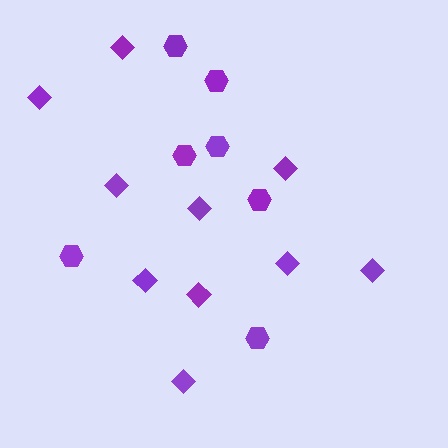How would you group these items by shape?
There are 2 groups: one group of hexagons (7) and one group of diamonds (10).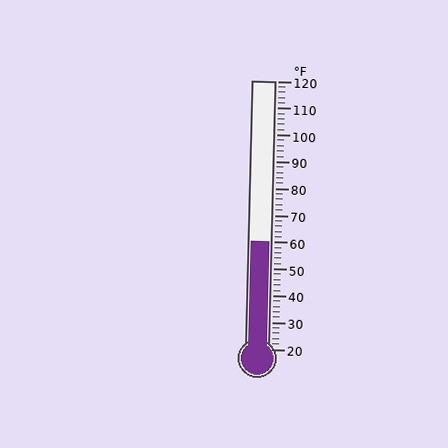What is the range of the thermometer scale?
The thermometer scale ranges from 20°F to 120°F.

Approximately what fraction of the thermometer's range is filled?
The thermometer is filled to approximately 40% of its range.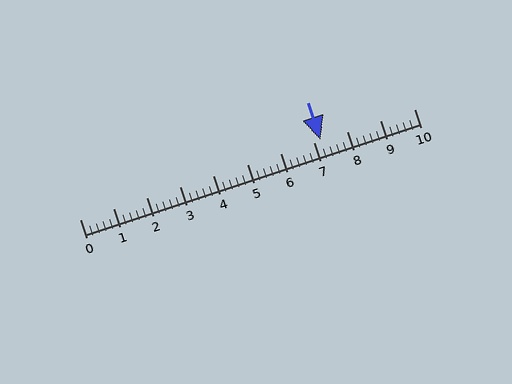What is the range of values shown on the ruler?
The ruler shows values from 0 to 10.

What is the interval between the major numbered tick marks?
The major tick marks are spaced 1 units apart.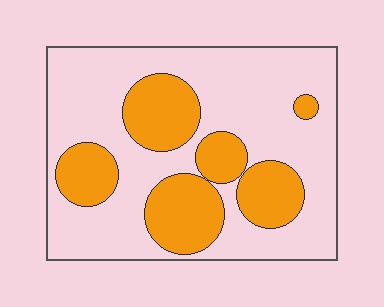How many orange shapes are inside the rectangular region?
6.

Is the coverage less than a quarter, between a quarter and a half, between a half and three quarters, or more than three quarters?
Between a quarter and a half.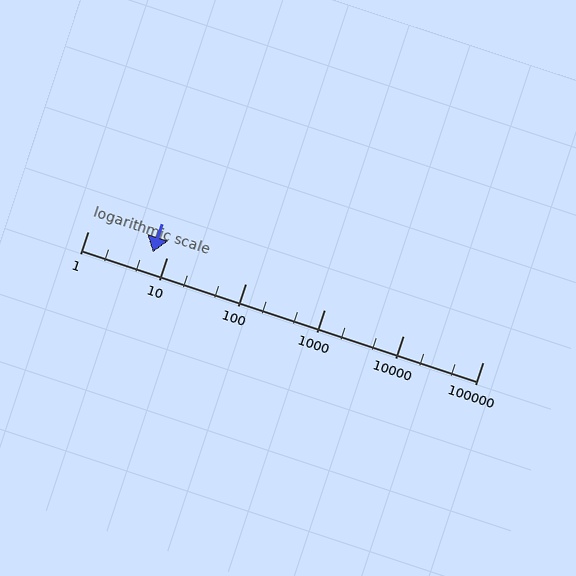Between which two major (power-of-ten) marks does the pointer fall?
The pointer is between 1 and 10.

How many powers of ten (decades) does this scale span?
The scale spans 5 decades, from 1 to 100000.